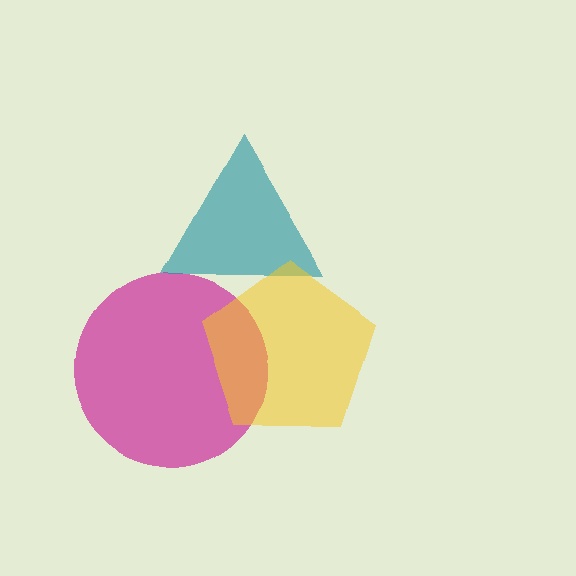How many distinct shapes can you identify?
There are 3 distinct shapes: a magenta circle, a teal triangle, a yellow pentagon.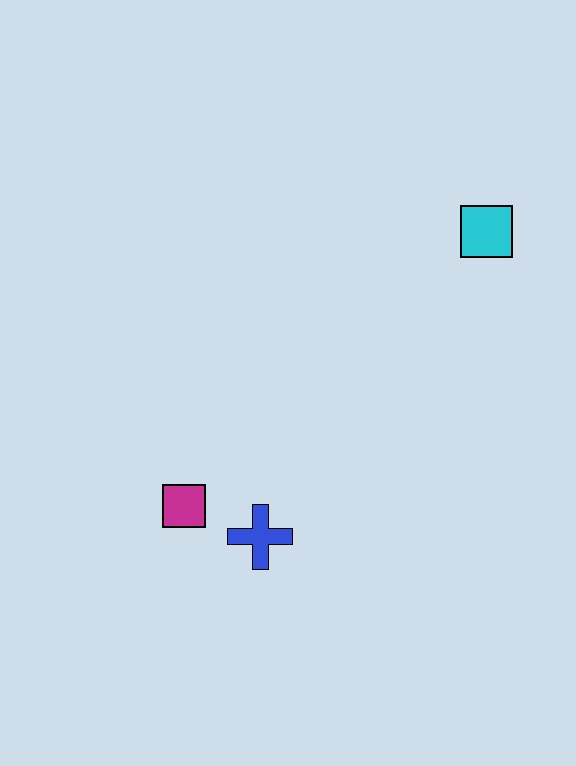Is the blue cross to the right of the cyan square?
No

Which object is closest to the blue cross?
The magenta square is closest to the blue cross.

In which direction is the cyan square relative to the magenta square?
The cyan square is to the right of the magenta square.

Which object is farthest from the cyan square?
The magenta square is farthest from the cyan square.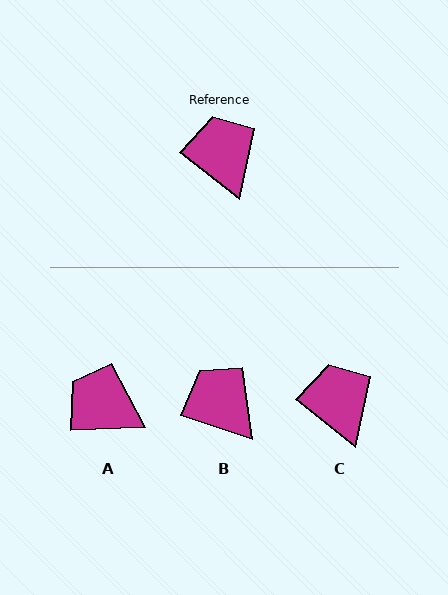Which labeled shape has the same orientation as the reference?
C.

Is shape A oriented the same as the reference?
No, it is off by about 41 degrees.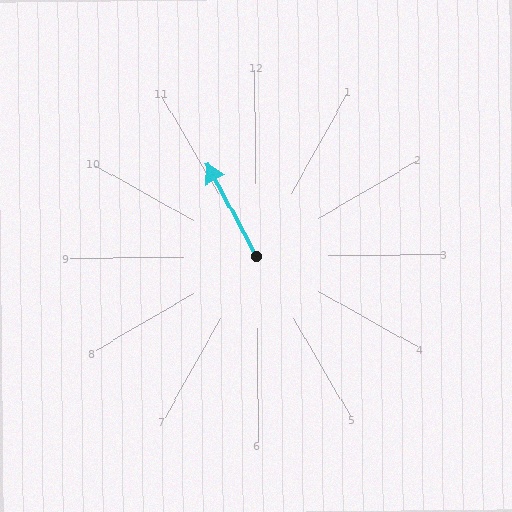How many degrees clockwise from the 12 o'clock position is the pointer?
Approximately 332 degrees.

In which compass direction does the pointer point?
Northwest.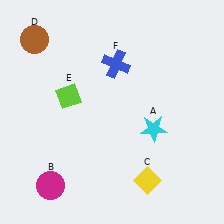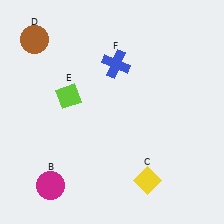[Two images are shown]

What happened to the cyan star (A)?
The cyan star (A) was removed in Image 2. It was in the bottom-right area of Image 1.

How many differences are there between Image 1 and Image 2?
There is 1 difference between the two images.